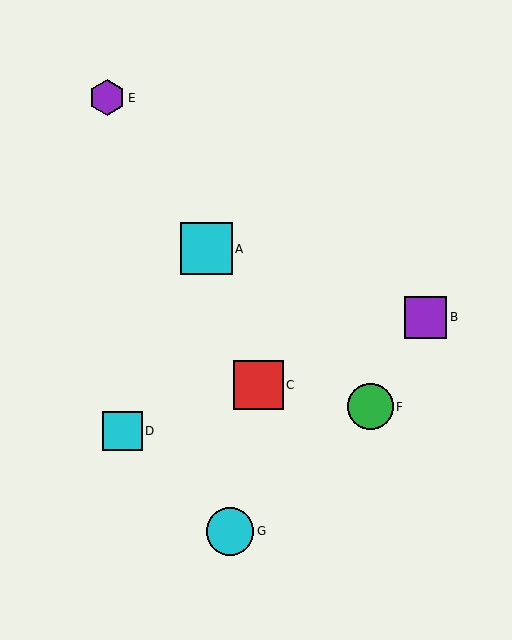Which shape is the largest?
The cyan square (labeled A) is the largest.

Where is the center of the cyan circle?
The center of the cyan circle is at (230, 531).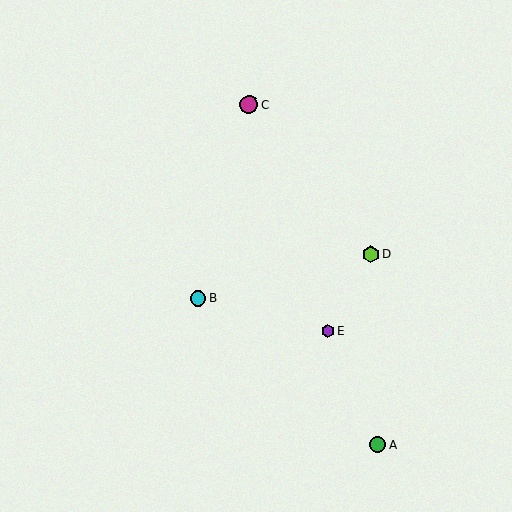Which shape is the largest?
The magenta circle (labeled C) is the largest.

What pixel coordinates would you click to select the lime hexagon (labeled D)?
Click at (371, 254) to select the lime hexagon D.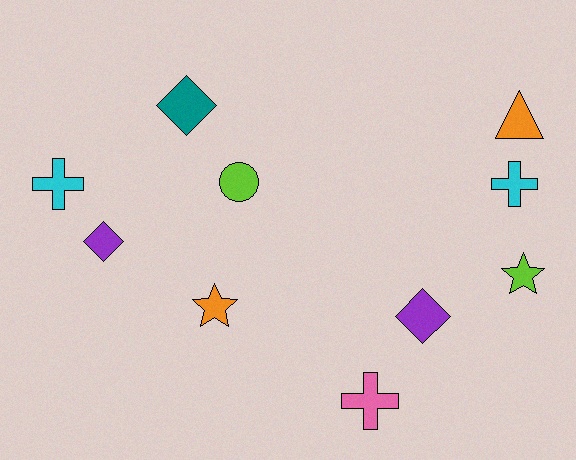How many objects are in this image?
There are 10 objects.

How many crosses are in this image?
There are 3 crosses.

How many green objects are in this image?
There are no green objects.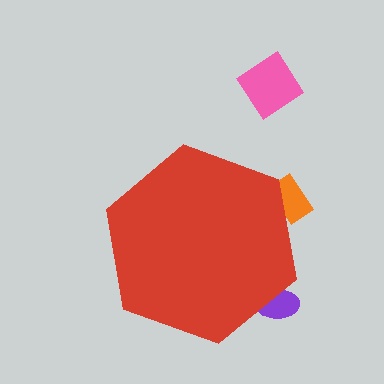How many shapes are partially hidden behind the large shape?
2 shapes are partially hidden.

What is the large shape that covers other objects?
A red hexagon.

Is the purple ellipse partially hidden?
Yes, the purple ellipse is partially hidden behind the red hexagon.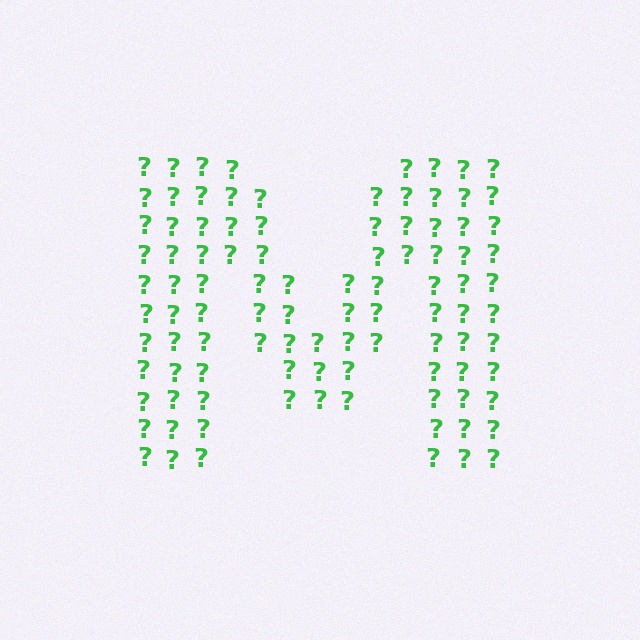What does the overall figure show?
The overall figure shows the letter M.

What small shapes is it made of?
It is made of small question marks.